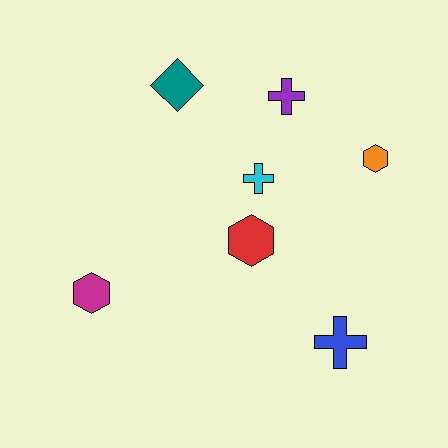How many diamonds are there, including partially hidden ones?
There is 1 diamond.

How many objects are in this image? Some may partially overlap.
There are 7 objects.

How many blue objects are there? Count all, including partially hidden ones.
There is 1 blue object.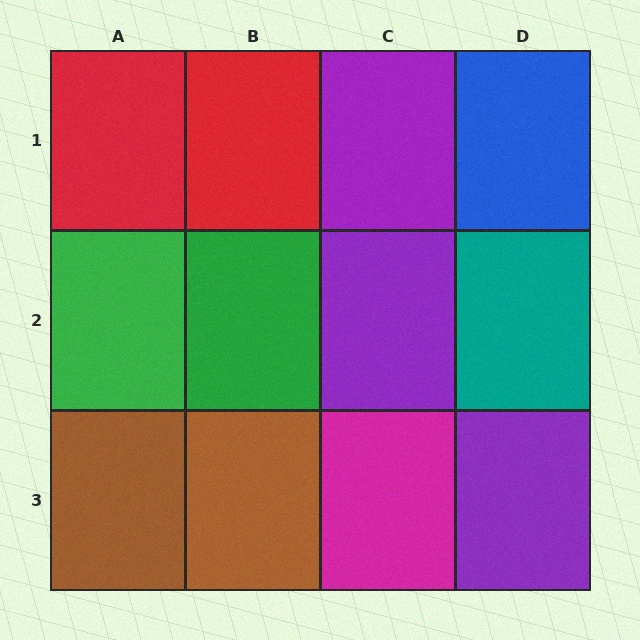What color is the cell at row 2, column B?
Green.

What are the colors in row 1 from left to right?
Red, red, purple, blue.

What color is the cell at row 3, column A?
Brown.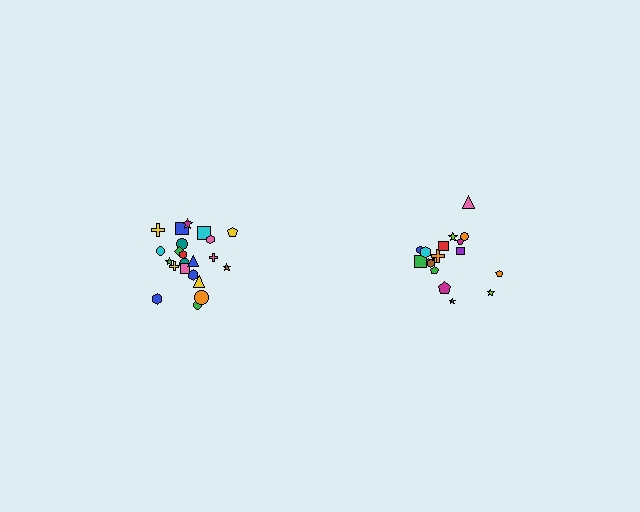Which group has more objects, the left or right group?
The left group.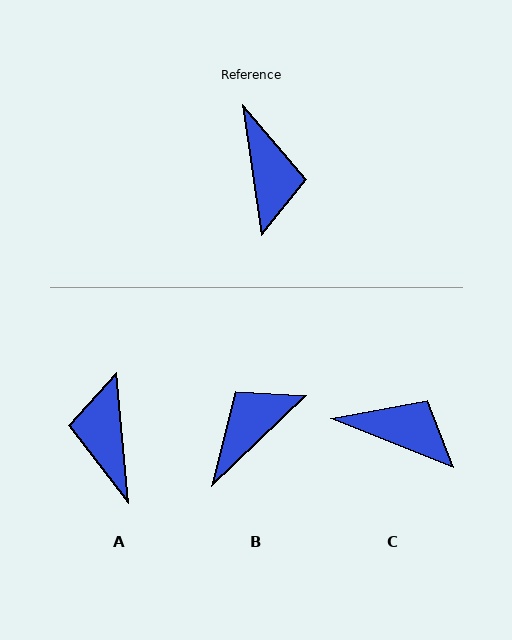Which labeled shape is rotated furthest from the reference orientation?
A, about 177 degrees away.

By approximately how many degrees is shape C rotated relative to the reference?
Approximately 60 degrees counter-clockwise.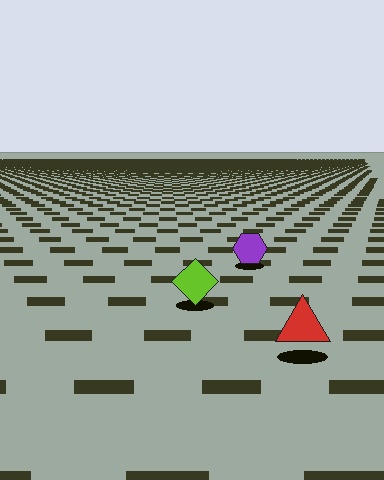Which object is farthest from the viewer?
The purple hexagon is farthest from the viewer. It appears smaller and the ground texture around it is denser.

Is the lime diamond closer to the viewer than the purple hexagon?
Yes. The lime diamond is closer — you can tell from the texture gradient: the ground texture is coarser near it.